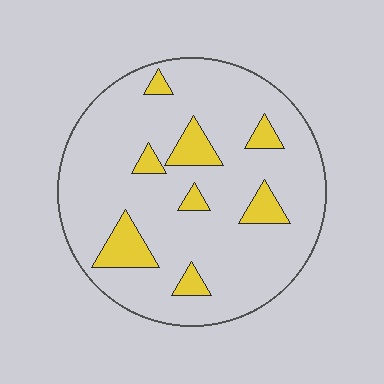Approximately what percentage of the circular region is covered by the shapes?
Approximately 15%.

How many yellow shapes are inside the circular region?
8.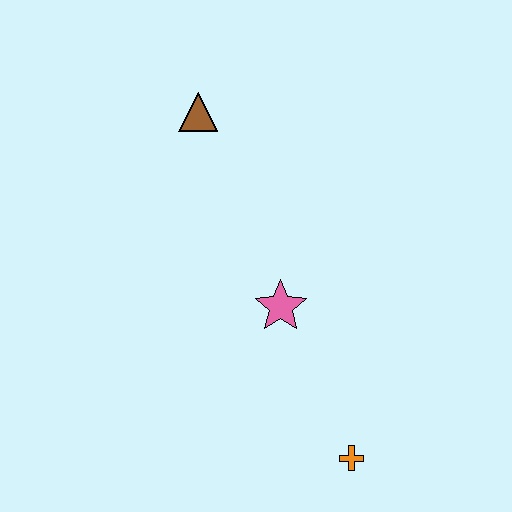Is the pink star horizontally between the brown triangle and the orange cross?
Yes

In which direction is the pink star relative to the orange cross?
The pink star is above the orange cross.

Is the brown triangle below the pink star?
No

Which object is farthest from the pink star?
The brown triangle is farthest from the pink star.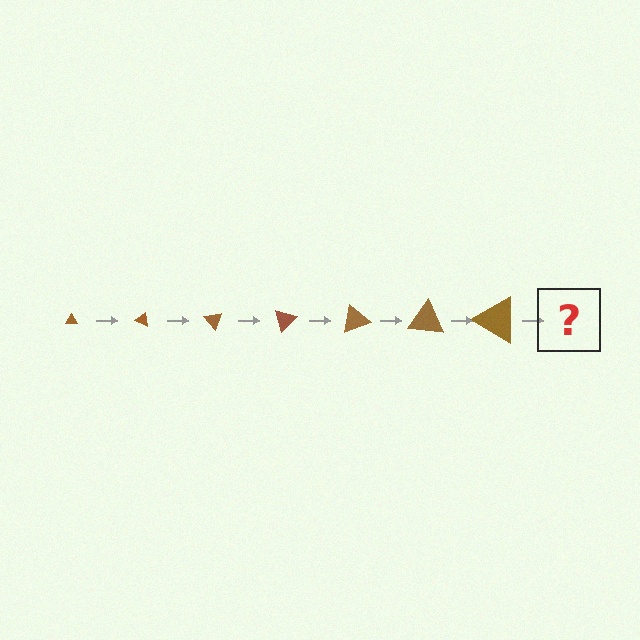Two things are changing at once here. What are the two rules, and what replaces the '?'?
The two rules are that the triangle grows larger each step and it rotates 25 degrees each step. The '?' should be a triangle, larger than the previous one and rotated 175 degrees from the start.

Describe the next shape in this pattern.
It should be a triangle, larger than the previous one and rotated 175 degrees from the start.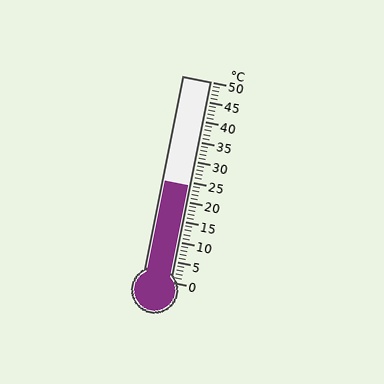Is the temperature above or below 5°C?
The temperature is above 5°C.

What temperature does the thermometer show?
The thermometer shows approximately 24°C.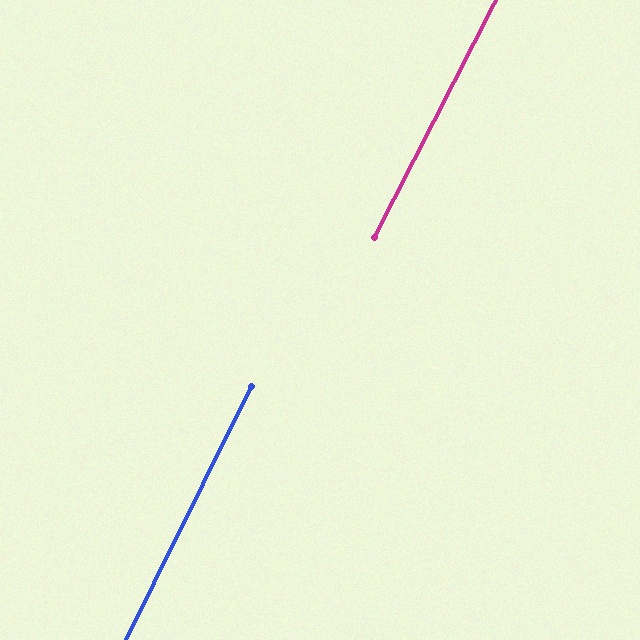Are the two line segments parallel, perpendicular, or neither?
Parallel — their directions differ by only 0.9°.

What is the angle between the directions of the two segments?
Approximately 1 degree.